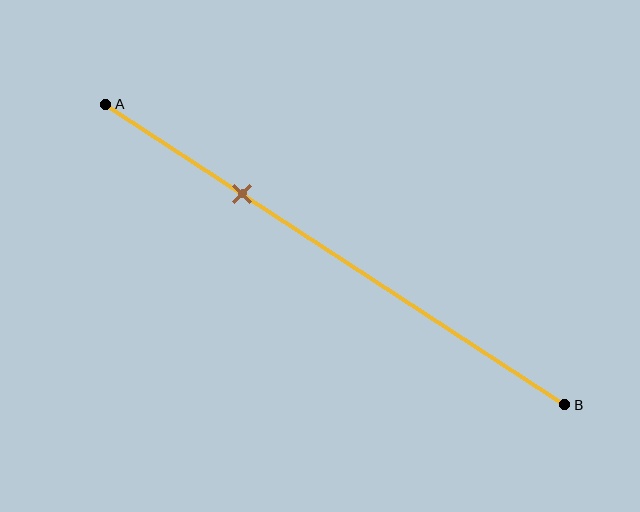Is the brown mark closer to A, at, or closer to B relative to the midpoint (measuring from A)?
The brown mark is closer to point A than the midpoint of segment AB.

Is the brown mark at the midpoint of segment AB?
No, the mark is at about 30% from A, not at the 50% midpoint.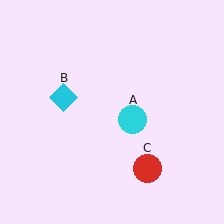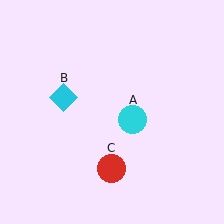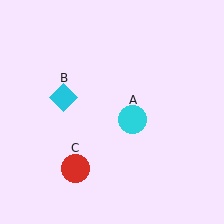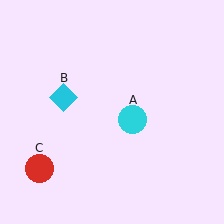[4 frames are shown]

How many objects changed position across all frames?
1 object changed position: red circle (object C).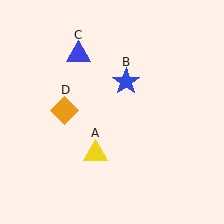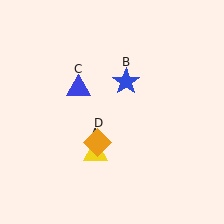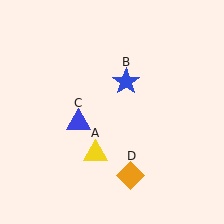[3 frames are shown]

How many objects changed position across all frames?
2 objects changed position: blue triangle (object C), orange diamond (object D).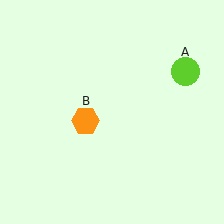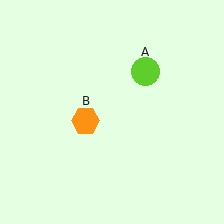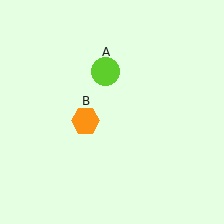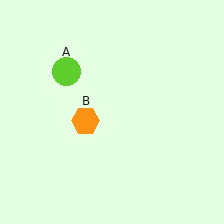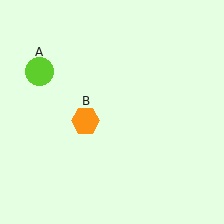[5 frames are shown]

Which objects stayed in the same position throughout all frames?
Orange hexagon (object B) remained stationary.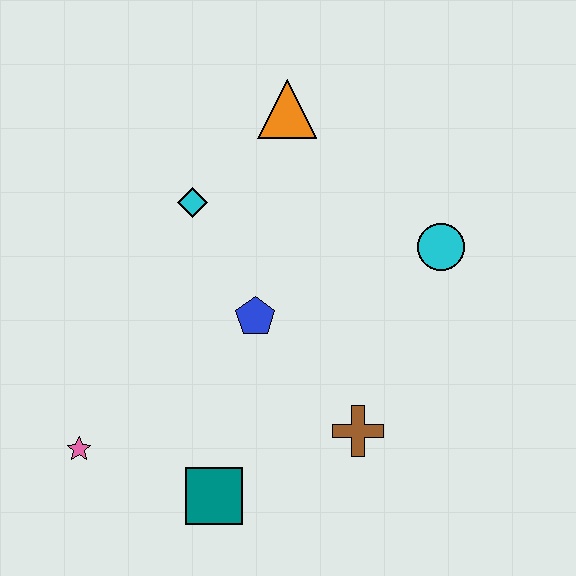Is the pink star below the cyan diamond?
Yes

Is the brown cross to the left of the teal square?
No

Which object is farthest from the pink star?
The cyan circle is farthest from the pink star.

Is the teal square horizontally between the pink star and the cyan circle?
Yes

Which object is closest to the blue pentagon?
The cyan diamond is closest to the blue pentagon.